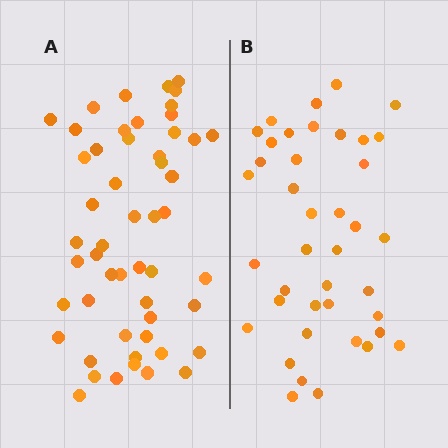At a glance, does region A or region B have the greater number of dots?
Region A (the left region) has more dots.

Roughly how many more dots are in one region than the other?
Region A has roughly 12 or so more dots than region B.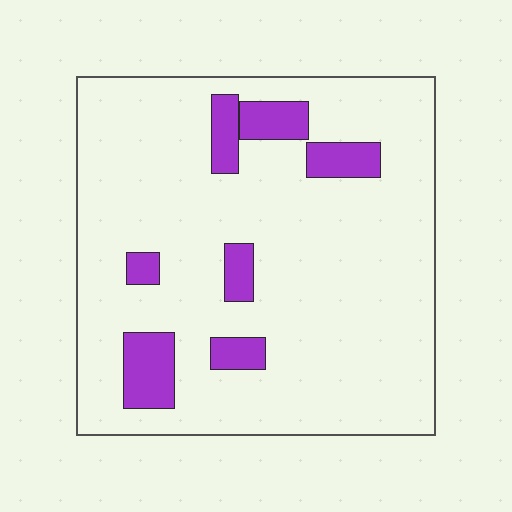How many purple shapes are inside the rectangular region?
7.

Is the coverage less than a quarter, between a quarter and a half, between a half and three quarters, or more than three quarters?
Less than a quarter.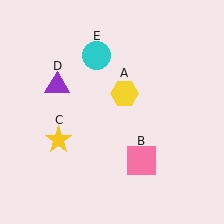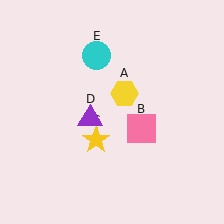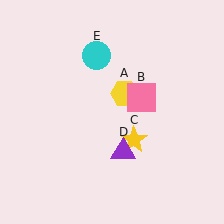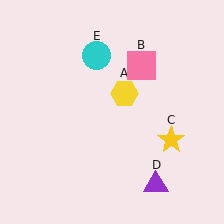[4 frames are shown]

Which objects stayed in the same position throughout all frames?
Yellow hexagon (object A) and cyan circle (object E) remained stationary.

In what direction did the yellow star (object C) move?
The yellow star (object C) moved right.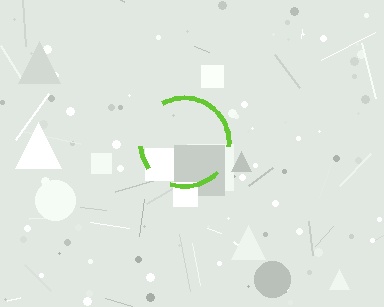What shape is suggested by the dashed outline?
The dashed outline suggests a circle.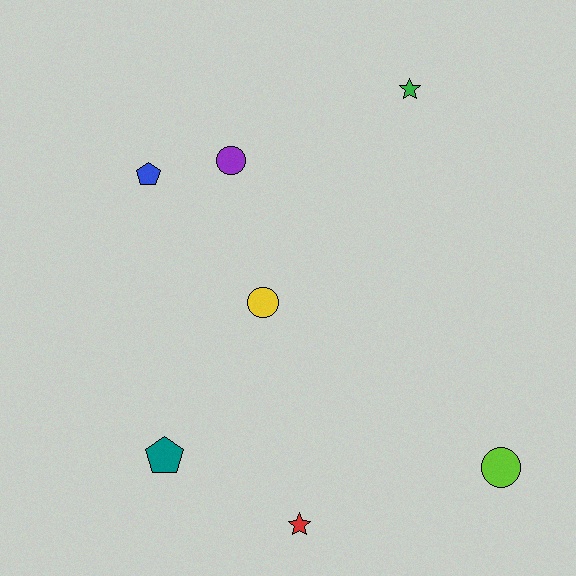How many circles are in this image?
There are 3 circles.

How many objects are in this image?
There are 7 objects.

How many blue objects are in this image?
There is 1 blue object.